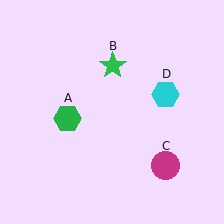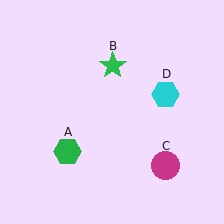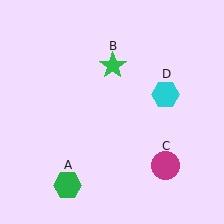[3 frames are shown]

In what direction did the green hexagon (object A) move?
The green hexagon (object A) moved down.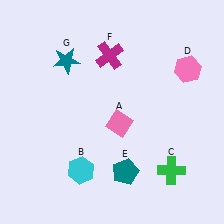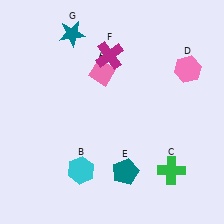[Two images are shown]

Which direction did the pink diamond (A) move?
The pink diamond (A) moved up.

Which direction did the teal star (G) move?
The teal star (G) moved up.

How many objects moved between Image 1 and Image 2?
2 objects moved between the two images.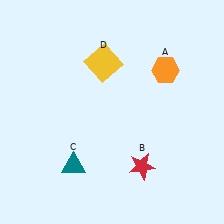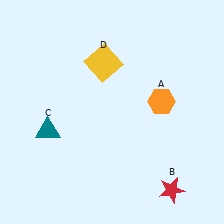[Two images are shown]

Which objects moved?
The objects that moved are: the orange hexagon (A), the red star (B), the teal triangle (C).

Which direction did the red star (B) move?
The red star (B) moved right.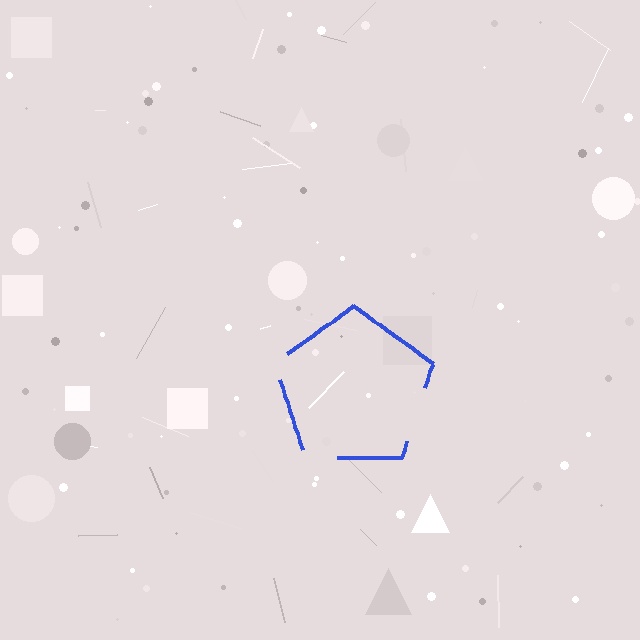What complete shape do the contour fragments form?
The contour fragments form a pentagon.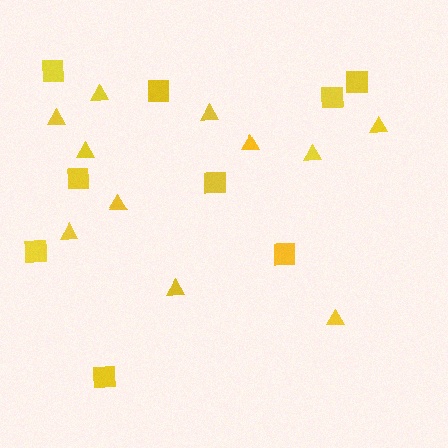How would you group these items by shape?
There are 2 groups: one group of triangles (11) and one group of squares (9).